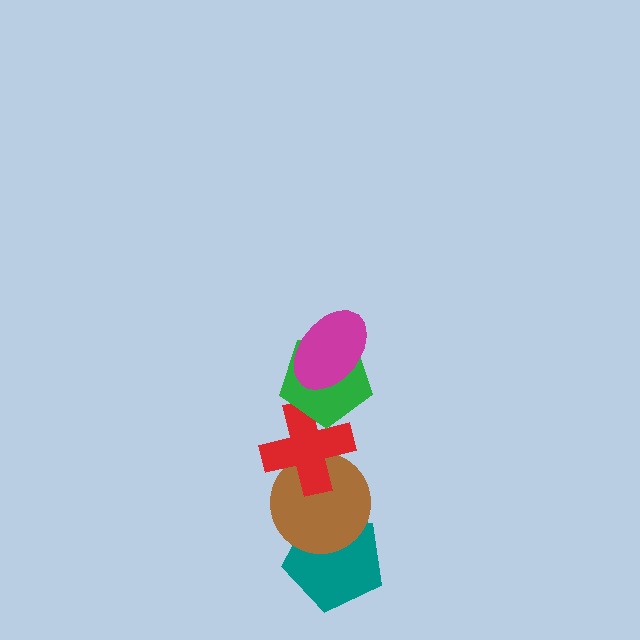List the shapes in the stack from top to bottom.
From top to bottom: the magenta ellipse, the green pentagon, the red cross, the brown circle, the teal pentagon.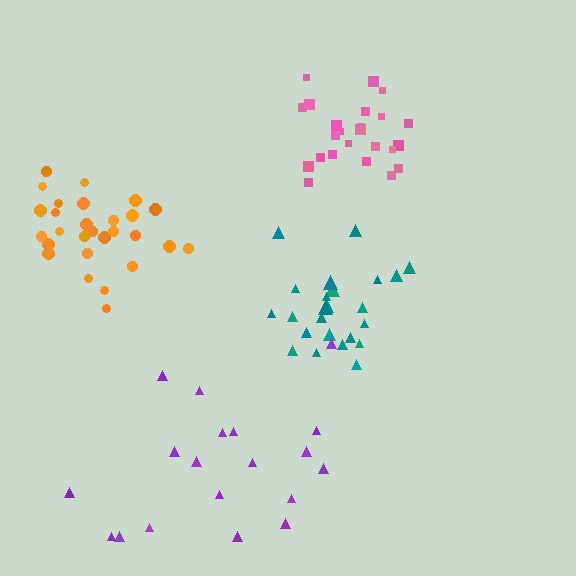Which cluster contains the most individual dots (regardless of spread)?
Orange (28).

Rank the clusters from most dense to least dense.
pink, teal, orange, purple.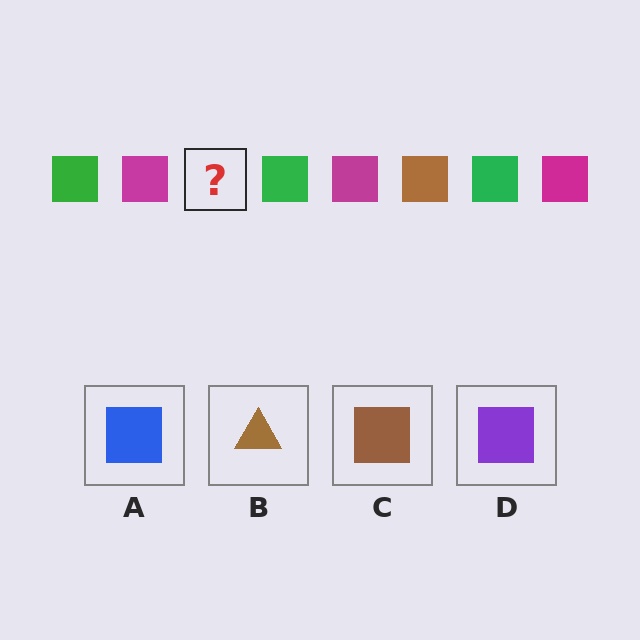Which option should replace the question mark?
Option C.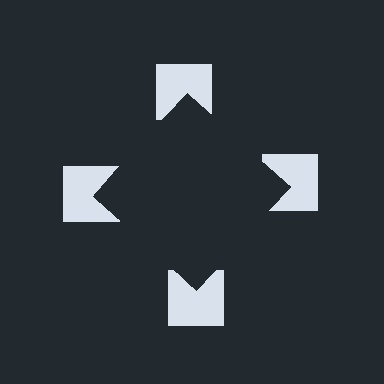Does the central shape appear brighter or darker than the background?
It typically appears slightly darker than the background, even though no actual brightness change is drawn.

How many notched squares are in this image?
There are 4 — one at each vertex of the illusory square.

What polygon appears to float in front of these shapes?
An illusory square — its edges are inferred from the aligned wedge cuts in the notched squares, not physically drawn.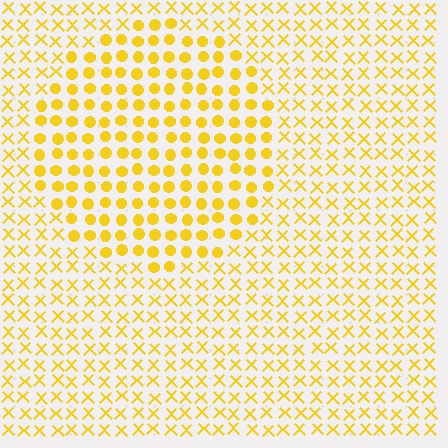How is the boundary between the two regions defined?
The boundary is defined by a change in element shape: circles inside vs. X marks outside. All elements share the same color and spacing.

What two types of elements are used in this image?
The image uses circles inside the circle region and X marks outside it.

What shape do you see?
I see a circle.